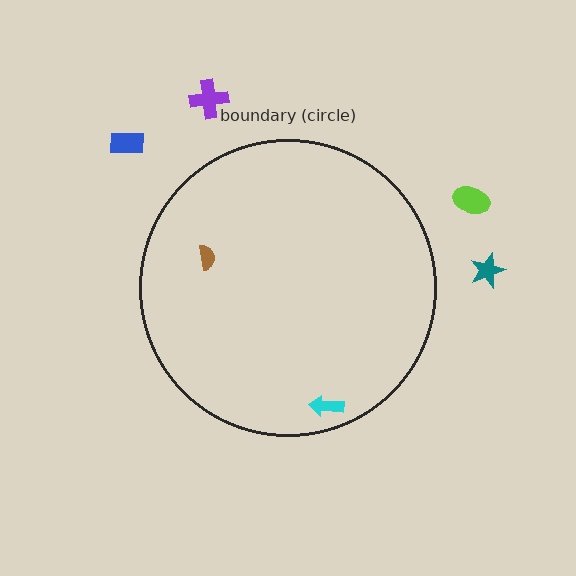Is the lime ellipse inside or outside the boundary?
Outside.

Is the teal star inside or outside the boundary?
Outside.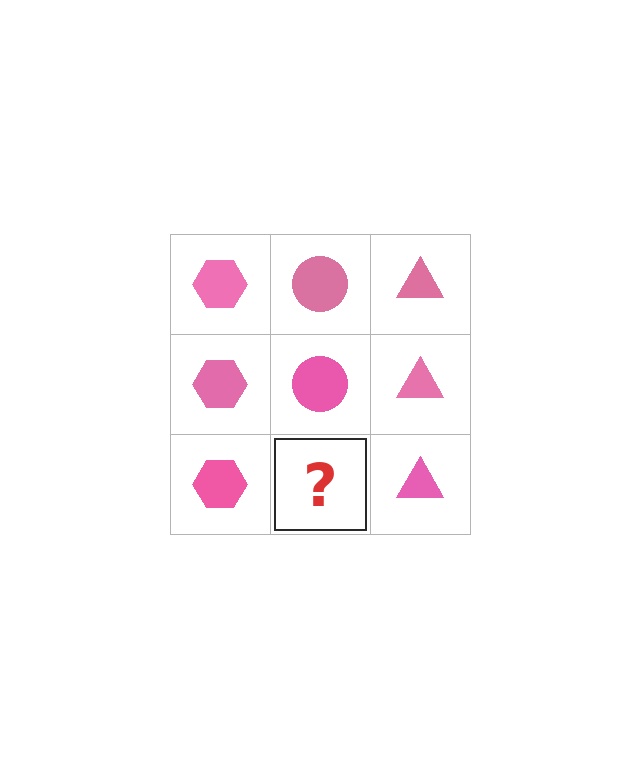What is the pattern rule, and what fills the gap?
The rule is that each column has a consistent shape. The gap should be filled with a pink circle.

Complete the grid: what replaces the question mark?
The question mark should be replaced with a pink circle.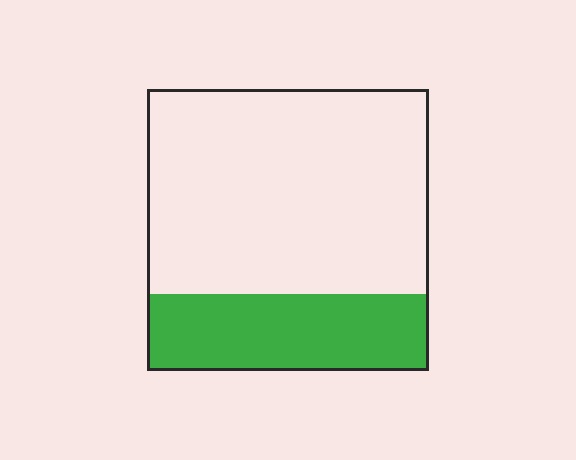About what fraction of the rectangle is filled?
About one quarter (1/4).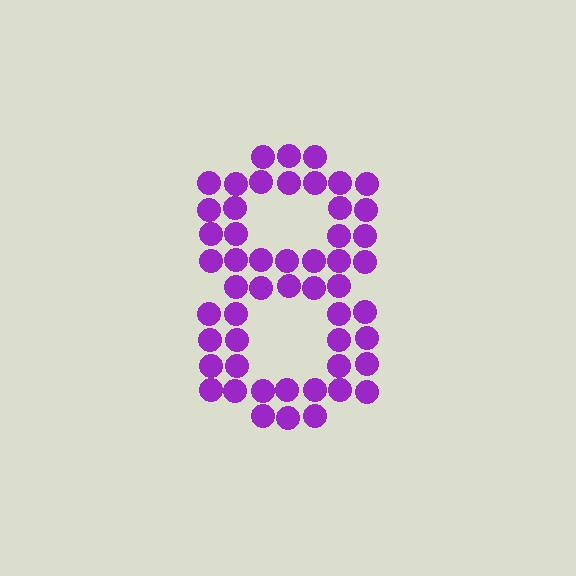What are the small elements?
The small elements are circles.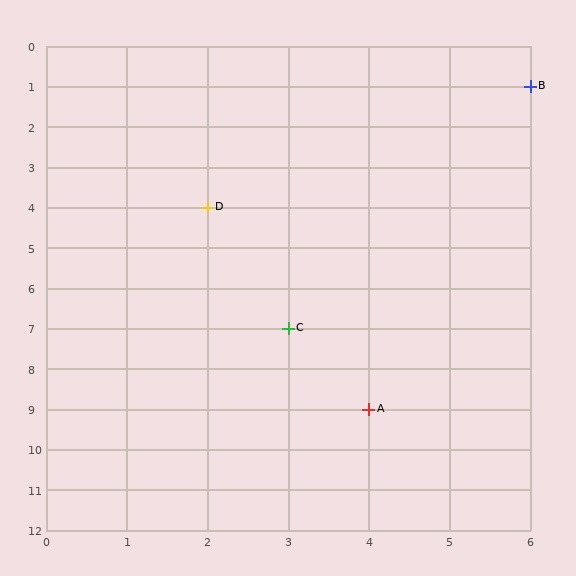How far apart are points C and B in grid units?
Points C and B are 3 columns and 6 rows apart (about 6.7 grid units diagonally).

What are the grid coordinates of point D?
Point D is at grid coordinates (2, 4).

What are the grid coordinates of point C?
Point C is at grid coordinates (3, 7).